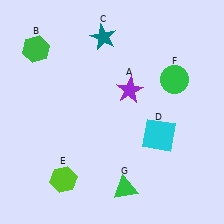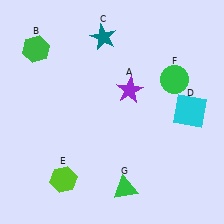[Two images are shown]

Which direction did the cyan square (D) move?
The cyan square (D) moved right.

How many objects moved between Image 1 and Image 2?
1 object moved between the two images.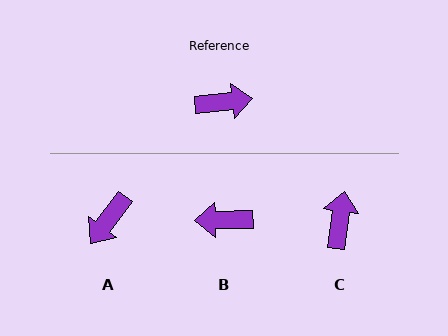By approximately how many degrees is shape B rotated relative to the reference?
Approximately 175 degrees counter-clockwise.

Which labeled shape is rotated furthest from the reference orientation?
B, about 175 degrees away.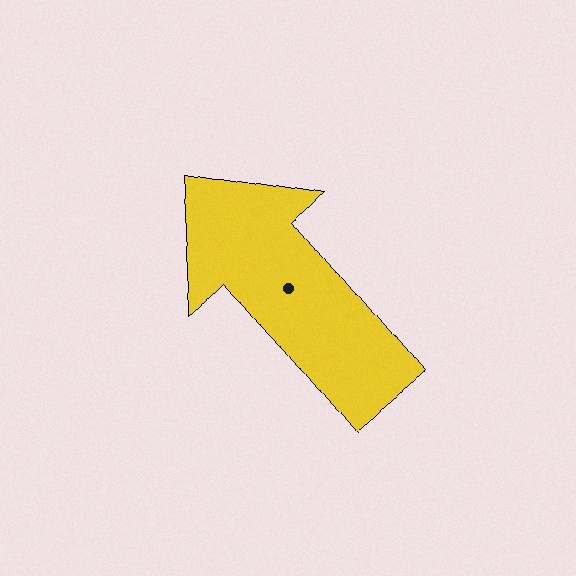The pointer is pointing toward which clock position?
Roughly 11 o'clock.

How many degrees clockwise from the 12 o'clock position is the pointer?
Approximately 320 degrees.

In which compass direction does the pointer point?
Northwest.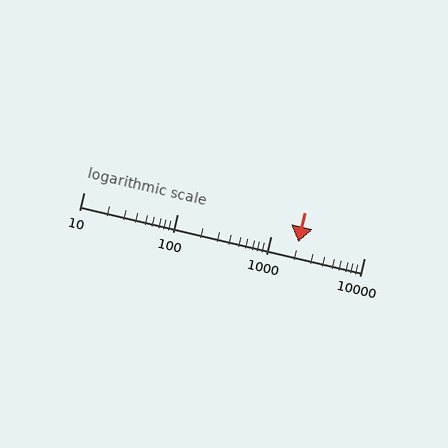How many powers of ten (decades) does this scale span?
The scale spans 3 decades, from 10 to 10000.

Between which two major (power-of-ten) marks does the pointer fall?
The pointer is between 1000 and 10000.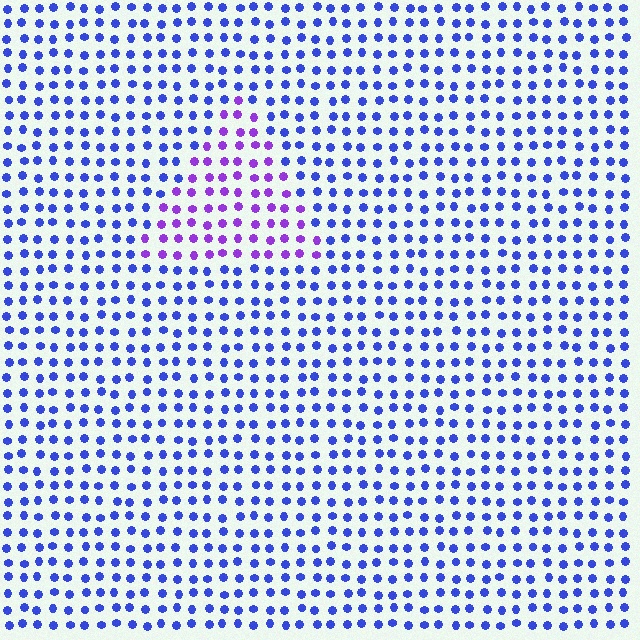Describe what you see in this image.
The image is filled with small blue elements in a uniform arrangement. A triangle-shaped region is visible where the elements are tinted to a slightly different hue, forming a subtle color boundary.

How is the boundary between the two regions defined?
The boundary is defined purely by a slight shift in hue (about 42 degrees). Spacing, size, and orientation are identical on both sides.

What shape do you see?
I see a triangle.